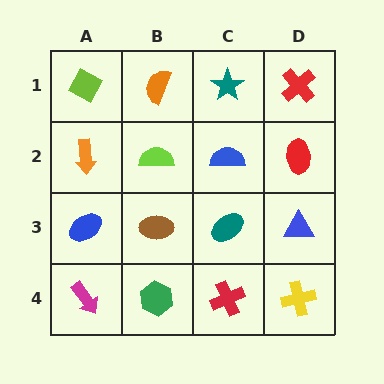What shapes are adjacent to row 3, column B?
A lime semicircle (row 2, column B), a green hexagon (row 4, column B), a blue ellipse (row 3, column A), a teal ellipse (row 3, column C).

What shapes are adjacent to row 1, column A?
An orange arrow (row 2, column A), an orange semicircle (row 1, column B).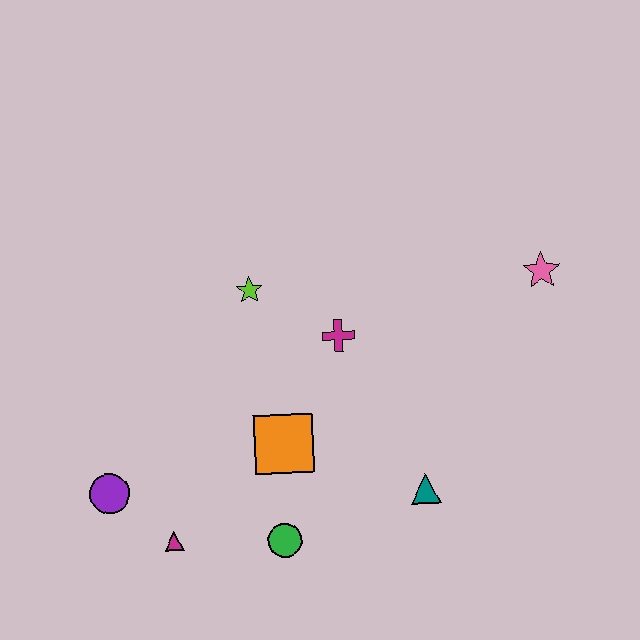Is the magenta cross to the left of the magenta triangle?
No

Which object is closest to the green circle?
The orange square is closest to the green circle.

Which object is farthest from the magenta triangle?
The pink star is farthest from the magenta triangle.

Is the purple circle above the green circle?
Yes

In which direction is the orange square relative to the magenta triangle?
The orange square is to the right of the magenta triangle.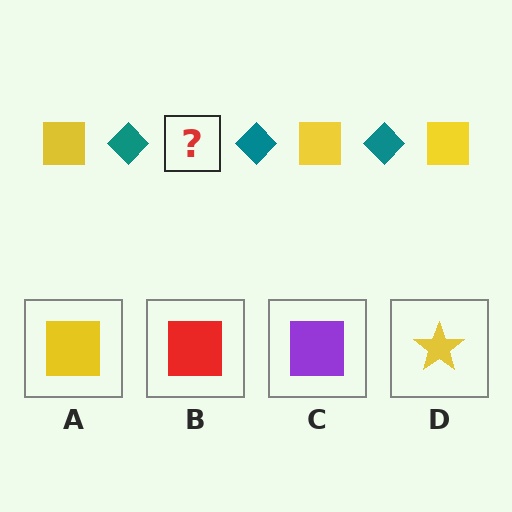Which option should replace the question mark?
Option A.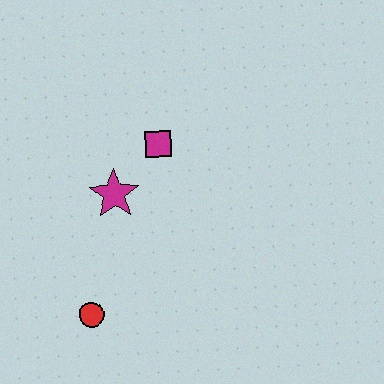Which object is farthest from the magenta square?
The red circle is farthest from the magenta square.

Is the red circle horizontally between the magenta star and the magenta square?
No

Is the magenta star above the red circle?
Yes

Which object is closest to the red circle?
The magenta star is closest to the red circle.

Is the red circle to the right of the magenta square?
No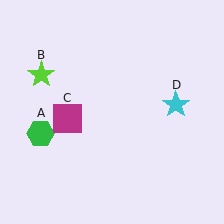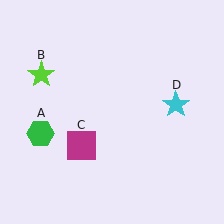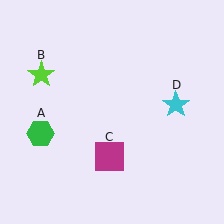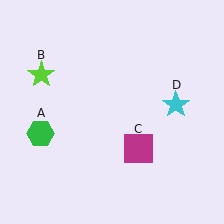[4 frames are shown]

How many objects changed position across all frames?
1 object changed position: magenta square (object C).